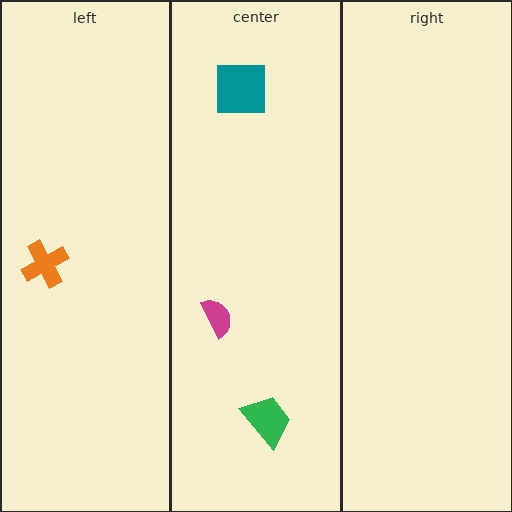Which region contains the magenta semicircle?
The center region.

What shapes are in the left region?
The orange cross.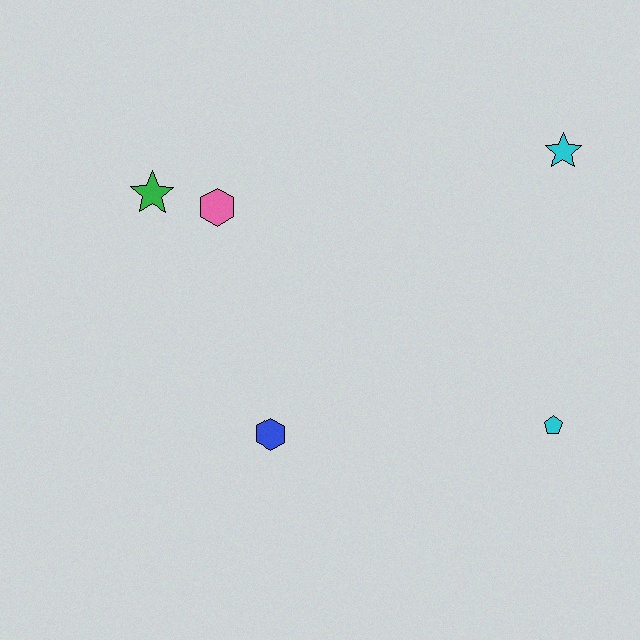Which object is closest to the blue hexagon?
The pink hexagon is closest to the blue hexagon.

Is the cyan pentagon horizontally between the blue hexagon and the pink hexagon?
No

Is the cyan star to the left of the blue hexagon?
No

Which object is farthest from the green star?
The cyan pentagon is farthest from the green star.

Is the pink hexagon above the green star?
No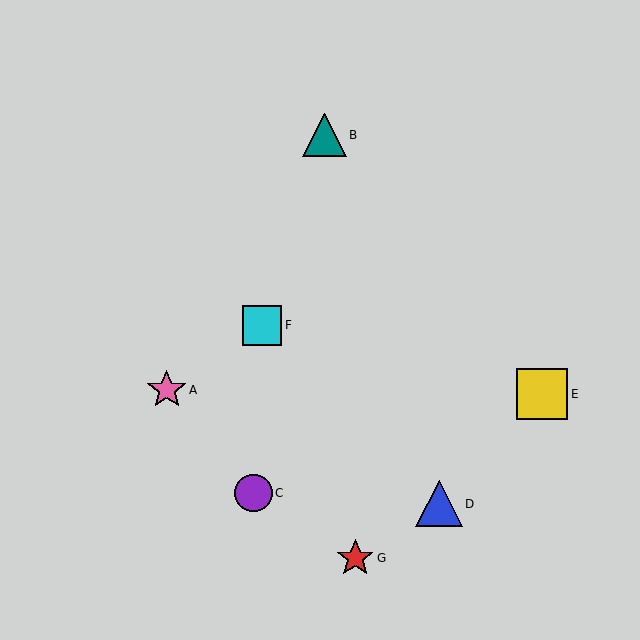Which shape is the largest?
The yellow square (labeled E) is the largest.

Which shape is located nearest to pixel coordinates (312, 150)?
The teal triangle (labeled B) at (325, 135) is nearest to that location.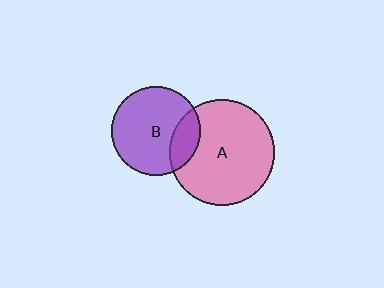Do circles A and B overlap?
Yes.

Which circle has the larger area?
Circle A (pink).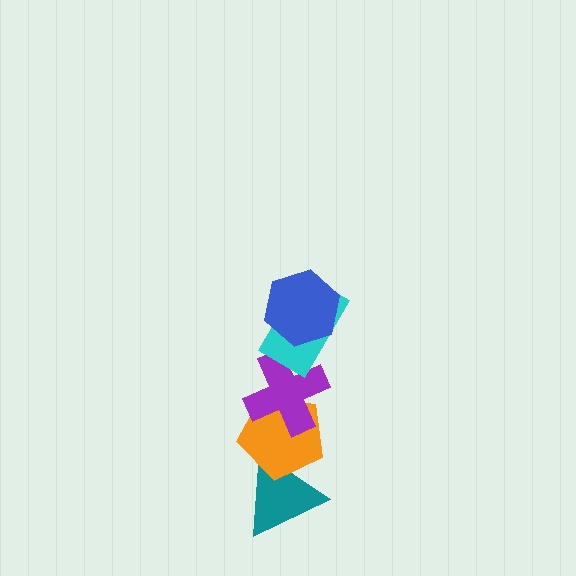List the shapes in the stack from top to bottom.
From top to bottom: the blue hexagon, the cyan rectangle, the purple cross, the orange pentagon, the teal triangle.